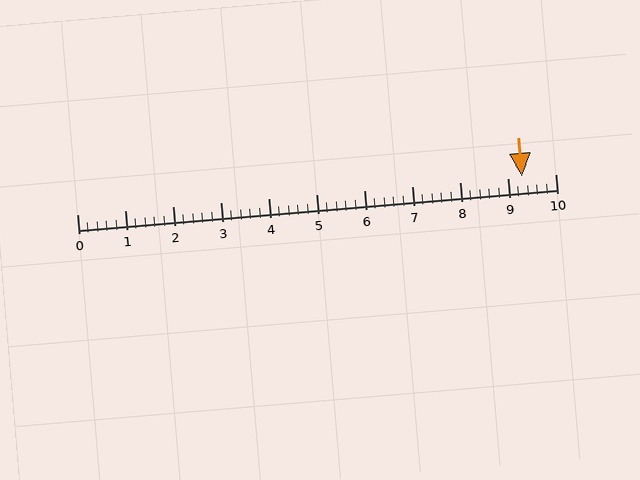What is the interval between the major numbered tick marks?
The major tick marks are spaced 1 units apart.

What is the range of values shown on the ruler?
The ruler shows values from 0 to 10.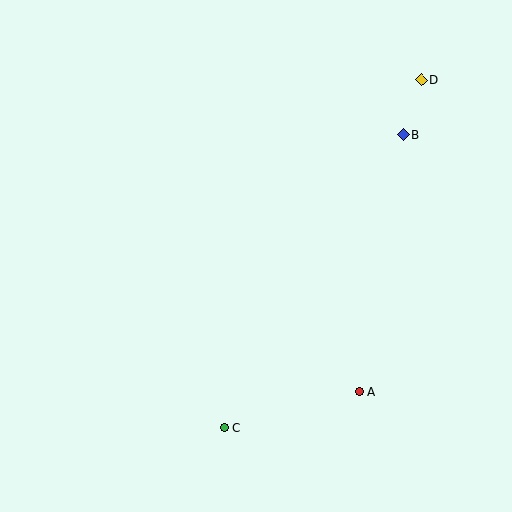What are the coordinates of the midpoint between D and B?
The midpoint between D and B is at (412, 107).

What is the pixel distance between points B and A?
The distance between B and A is 261 pixels.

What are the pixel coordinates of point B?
Point B is at (403, 135).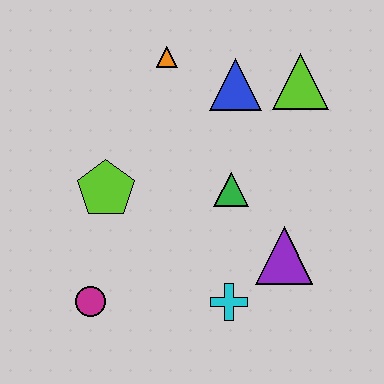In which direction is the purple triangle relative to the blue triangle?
The purple triangle is below the blue triangle.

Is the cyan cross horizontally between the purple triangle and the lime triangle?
No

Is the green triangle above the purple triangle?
Yes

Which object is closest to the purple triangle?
The cyan cross is closest to the purple triangle.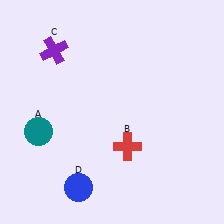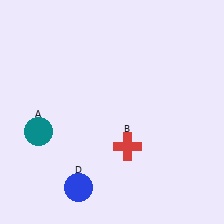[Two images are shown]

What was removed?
The purple cross (C) was removed in Image 2.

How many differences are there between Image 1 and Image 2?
There is 1 difference between the two images.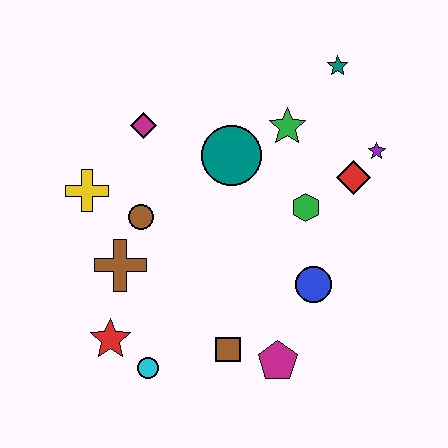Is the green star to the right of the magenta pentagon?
Yes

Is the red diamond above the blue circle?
Yes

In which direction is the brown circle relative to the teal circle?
The brown circle is to the left of the teal circle.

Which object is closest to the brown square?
The magenta pentagon is closest to the brown square.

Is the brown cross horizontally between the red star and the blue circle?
Yes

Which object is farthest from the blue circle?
The yellow cross is farthest from the blue circle.